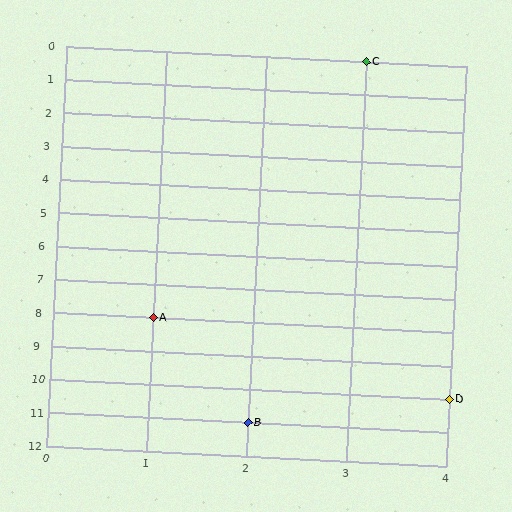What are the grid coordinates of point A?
Point A is at grid coordinates (1, 8).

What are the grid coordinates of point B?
Point B is at grid coordinates (2, 11).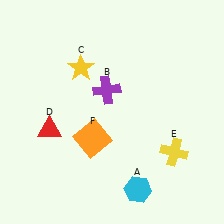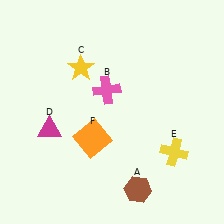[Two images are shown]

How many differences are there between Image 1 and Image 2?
There are 3 differences between the two images.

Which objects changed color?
A changed from cyan to brown. B changed from purple to pink. D changed from red to magenta.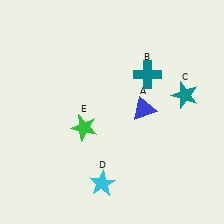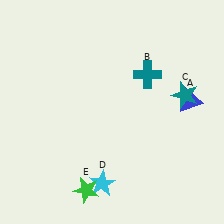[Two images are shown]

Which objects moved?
The objects that moved are: the blue triangle (A), the green star (E).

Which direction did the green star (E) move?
The green star (E) moved down.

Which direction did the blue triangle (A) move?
The blue triangle (A) moved right.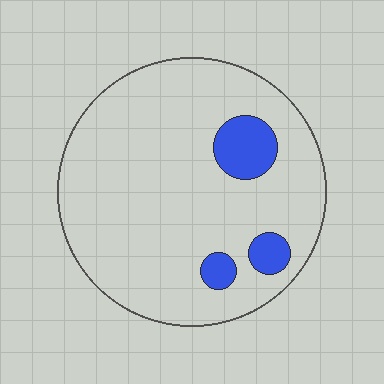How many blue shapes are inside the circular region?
3.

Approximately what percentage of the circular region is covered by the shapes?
Approximately 10%.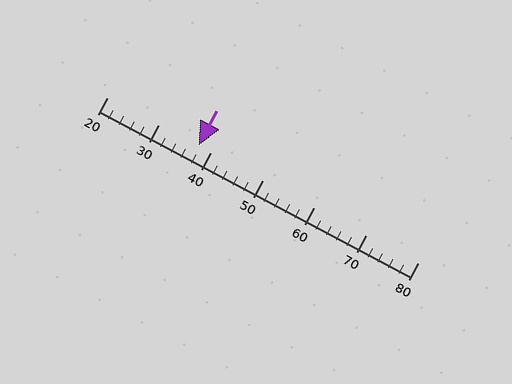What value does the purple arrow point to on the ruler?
The purple arrow points to approximately 38.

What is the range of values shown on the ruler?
The ruler shows values from 20 to 80.